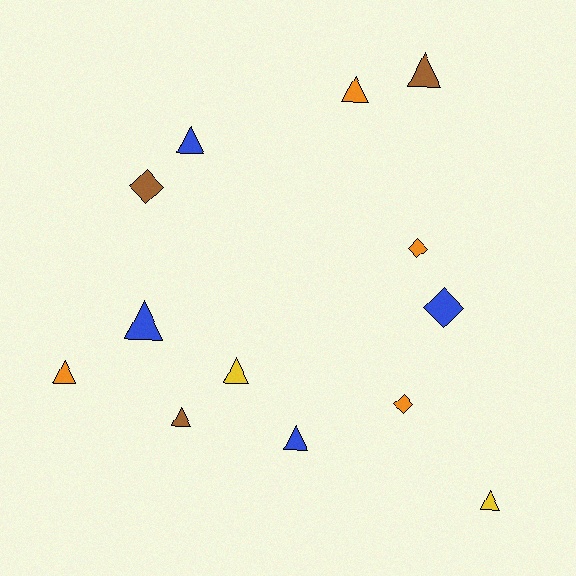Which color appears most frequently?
Blue, with 4 objects.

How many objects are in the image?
There are 13 objects.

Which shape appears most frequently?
Triangle, with 9 objects.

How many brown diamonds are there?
There is 1 brown diamond.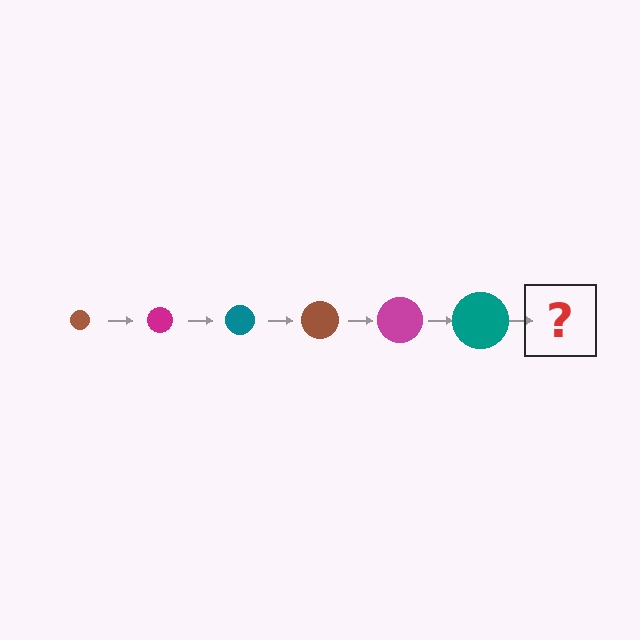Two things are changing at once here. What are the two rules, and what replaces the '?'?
The two rules are that the circle grows larger each step and the color cycles through brown, magenta, and teal. The '?' should be a brown circle, larger than the previous one.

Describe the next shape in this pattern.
It should be a brown circle, larger than the previous one.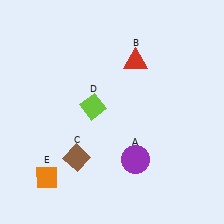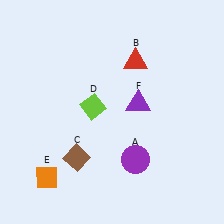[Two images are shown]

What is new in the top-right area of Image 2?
A purple triangle (F) was added in the top-right area of Image 2.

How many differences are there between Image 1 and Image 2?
There is 1 difference between the two images.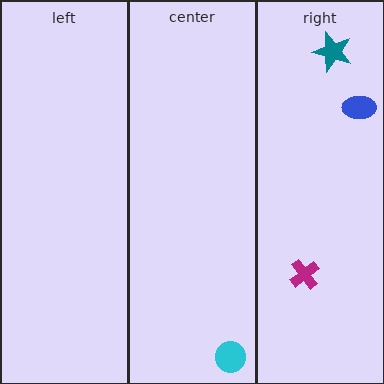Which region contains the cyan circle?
The center region.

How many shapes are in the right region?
3.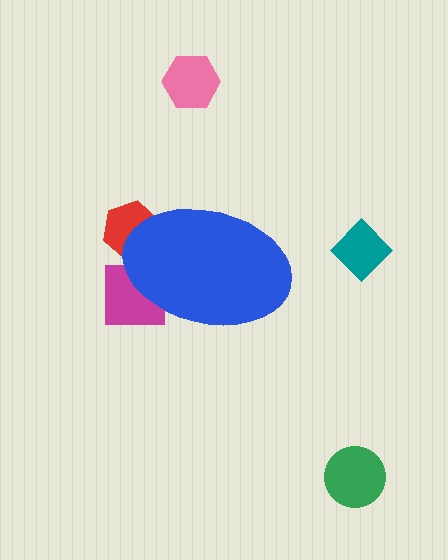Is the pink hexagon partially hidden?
No, the pink hexagon is fully visible.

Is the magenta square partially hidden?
Yes, the magenta square is partially hidden behind the blue ellipse.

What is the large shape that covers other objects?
A blue ellipse.